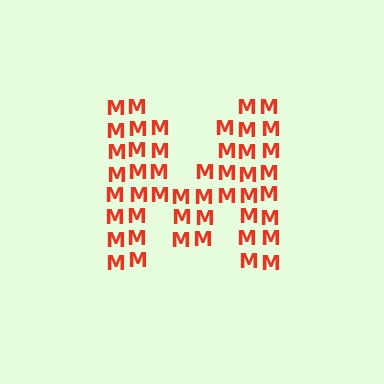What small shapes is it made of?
It is made of small letter M's.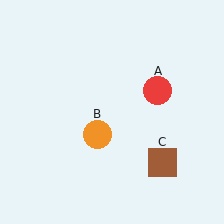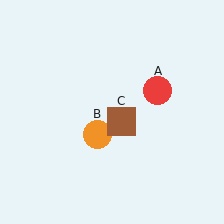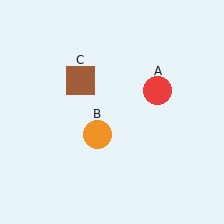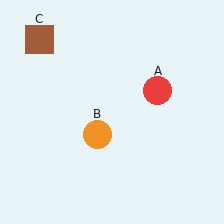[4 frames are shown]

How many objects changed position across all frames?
1 object changed position: brown square (object C).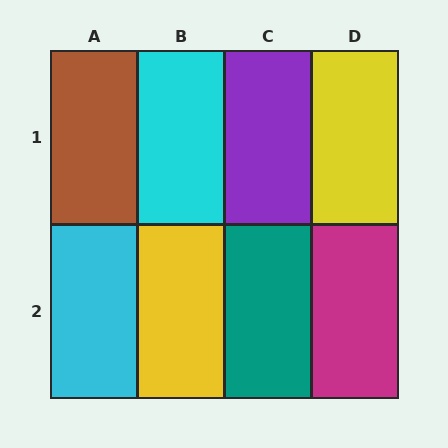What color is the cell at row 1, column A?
Brown.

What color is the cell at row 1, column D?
Yellow.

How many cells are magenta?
1 cell is magenta.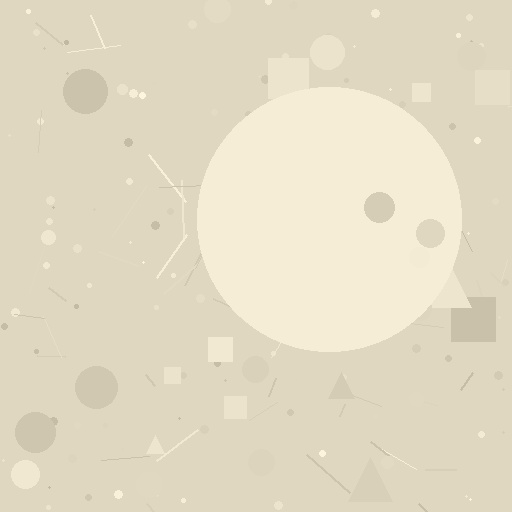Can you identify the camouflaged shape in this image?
The camouflaged shape is a circle.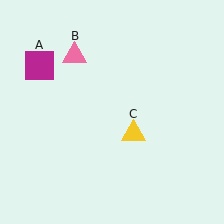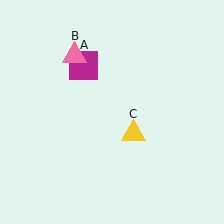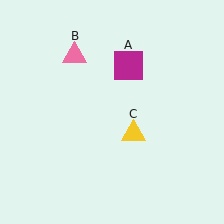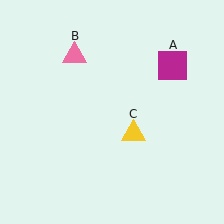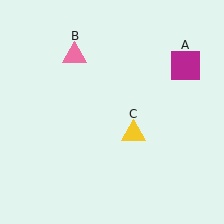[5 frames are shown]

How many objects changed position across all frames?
1 object changed position: magenta square (object A).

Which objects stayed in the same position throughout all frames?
Pink triangle (object B) and yellow triangle (object C) remained stationary.